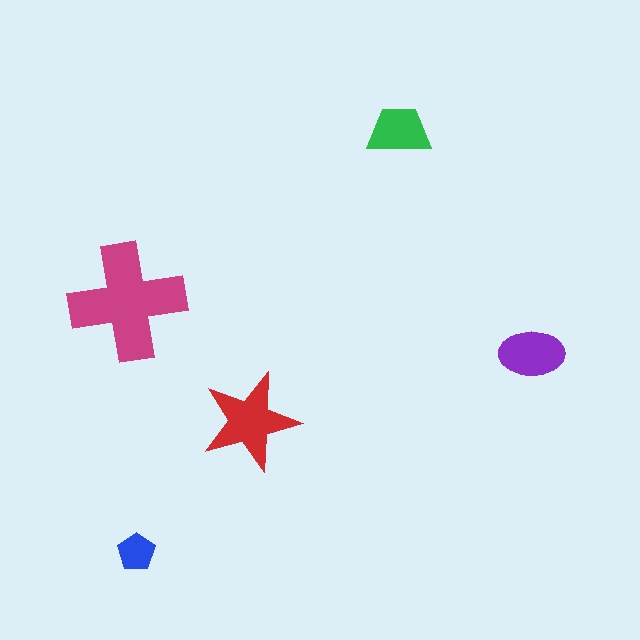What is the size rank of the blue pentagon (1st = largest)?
5th.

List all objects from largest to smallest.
The magenta cross, the red star, the purple ellipse, the green trapezoid, the blue pentagon.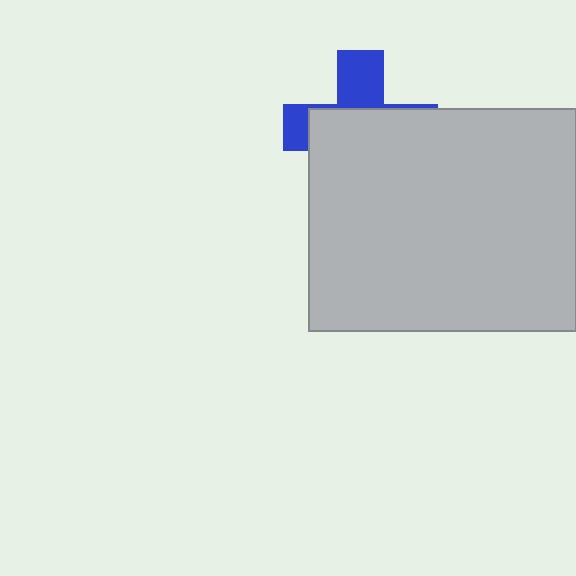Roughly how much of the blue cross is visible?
A small part of it is visible (roughly 34%).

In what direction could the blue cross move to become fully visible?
The blue cross could move up. That would shift it out from behind the light gray rectangle entirely.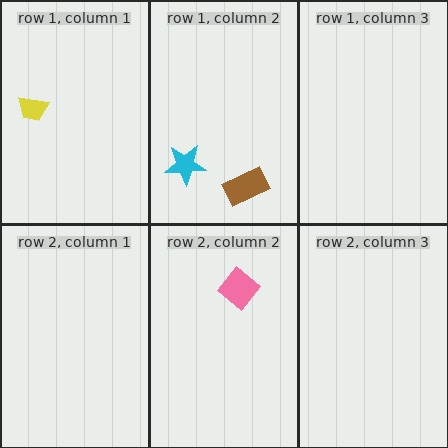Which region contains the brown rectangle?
The row 1, column 2 region.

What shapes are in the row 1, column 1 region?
The yellow trapezoid.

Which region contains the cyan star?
The row 1, column 2 region.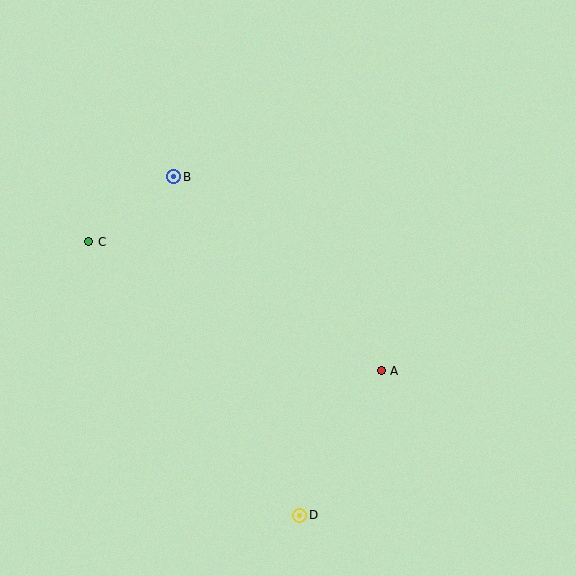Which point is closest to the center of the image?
Point A at (381, 371) is closest to the center.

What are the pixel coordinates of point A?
Point A is at (381, 371).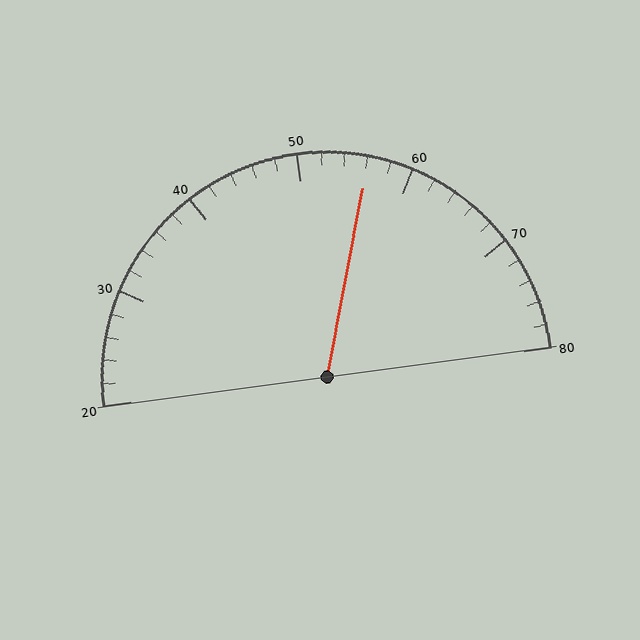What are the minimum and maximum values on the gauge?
The gauge ranges from 20 to 80.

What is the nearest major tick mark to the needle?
The nearest major tick mark is 60.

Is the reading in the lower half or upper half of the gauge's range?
The reading is in the upper half of the range (20 to 80).